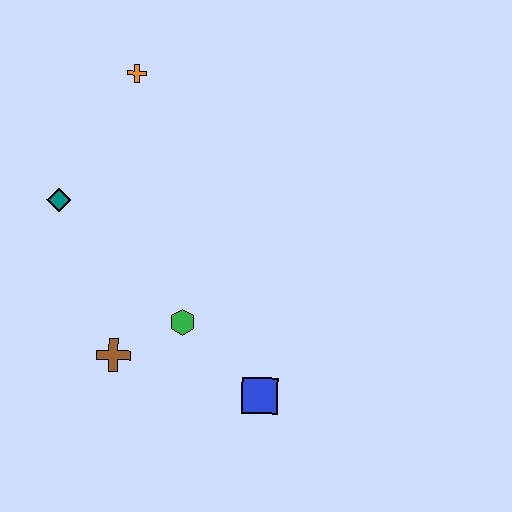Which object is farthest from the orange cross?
The blue square is farthest from the orange cross.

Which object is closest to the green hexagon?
The brown cross is closest to the green hexagon.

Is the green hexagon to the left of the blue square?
Yes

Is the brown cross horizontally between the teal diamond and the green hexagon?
Yes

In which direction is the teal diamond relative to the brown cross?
The teal diamond is above the brown cross.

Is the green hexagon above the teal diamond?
No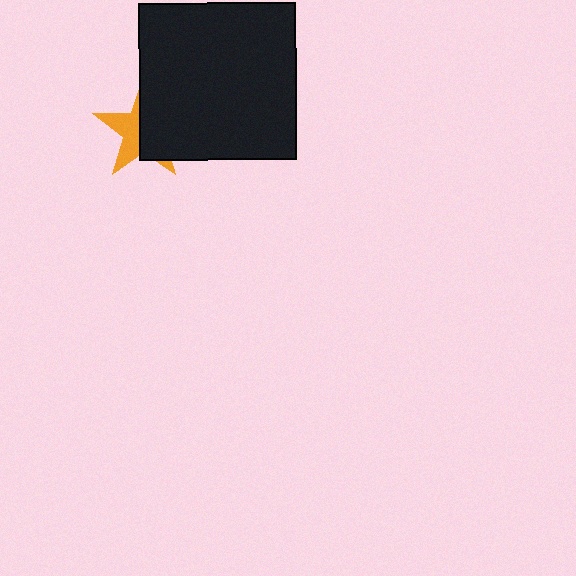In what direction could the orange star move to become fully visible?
The orange star could move left. That would shift it out from behind the black square entirely.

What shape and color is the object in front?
The object in front is a black square.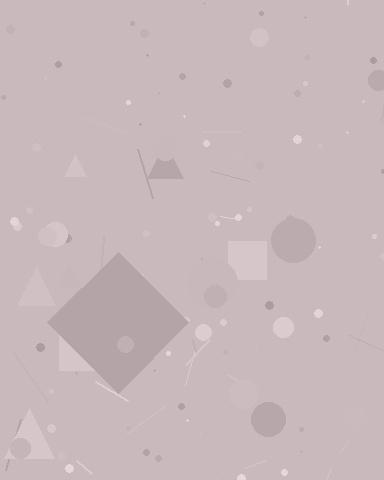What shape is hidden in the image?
A diamond is hidden in the image.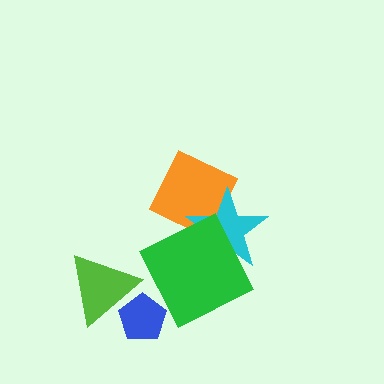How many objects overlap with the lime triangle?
1 object overlaps with the lime triangle.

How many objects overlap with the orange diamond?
2 objects overlap with the orange diamond.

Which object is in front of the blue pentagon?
The lime triangle is in front of the blue pentagon.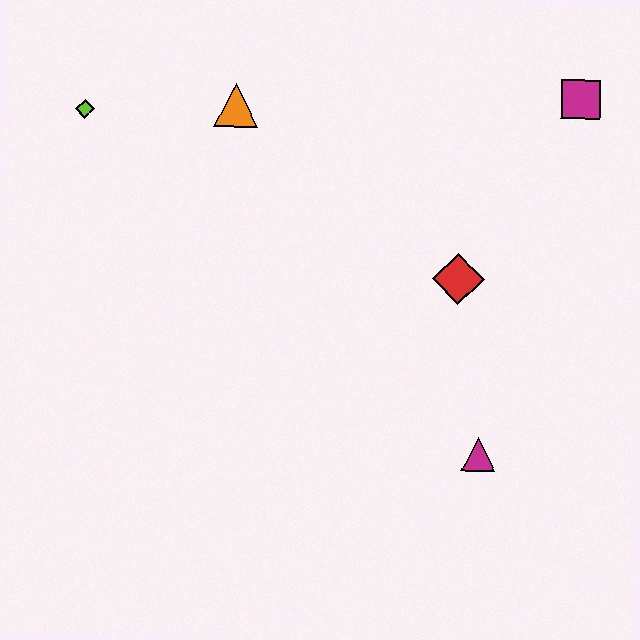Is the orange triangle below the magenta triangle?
No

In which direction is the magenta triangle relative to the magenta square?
The magenta triangle is below the magenta square.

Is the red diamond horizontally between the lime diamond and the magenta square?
Yes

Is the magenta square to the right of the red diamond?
Yes